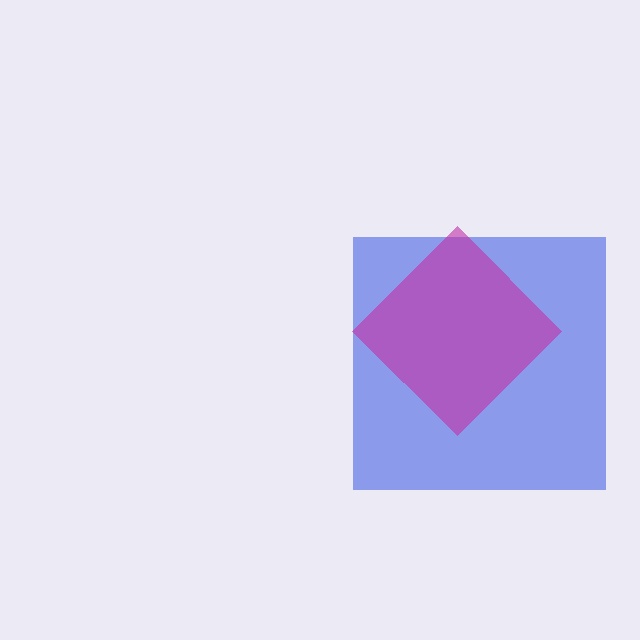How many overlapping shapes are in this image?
There are 2 overlapping shapes in the image.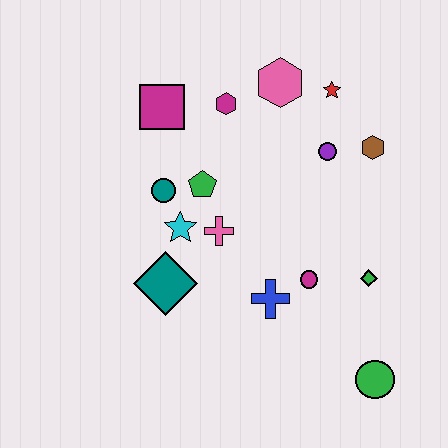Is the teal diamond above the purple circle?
No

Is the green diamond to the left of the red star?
No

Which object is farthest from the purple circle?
The green circle is farthest from the purple circle.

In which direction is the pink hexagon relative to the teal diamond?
The pink hexagon is above the teal diamond.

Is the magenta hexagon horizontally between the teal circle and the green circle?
Yes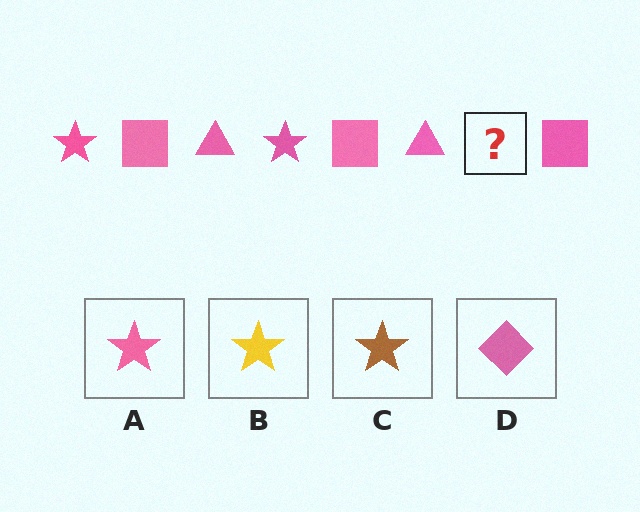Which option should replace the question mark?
Option A.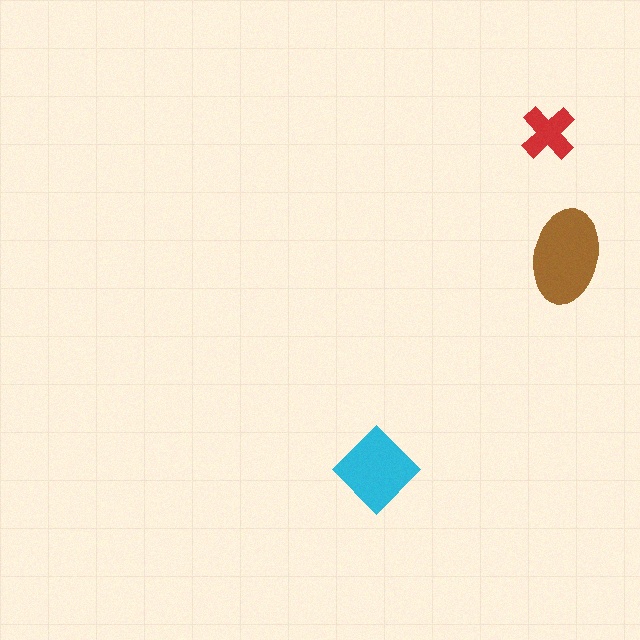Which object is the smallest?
The red cross.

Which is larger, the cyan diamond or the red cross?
The cyan diamond.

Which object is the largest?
The brown ellipse.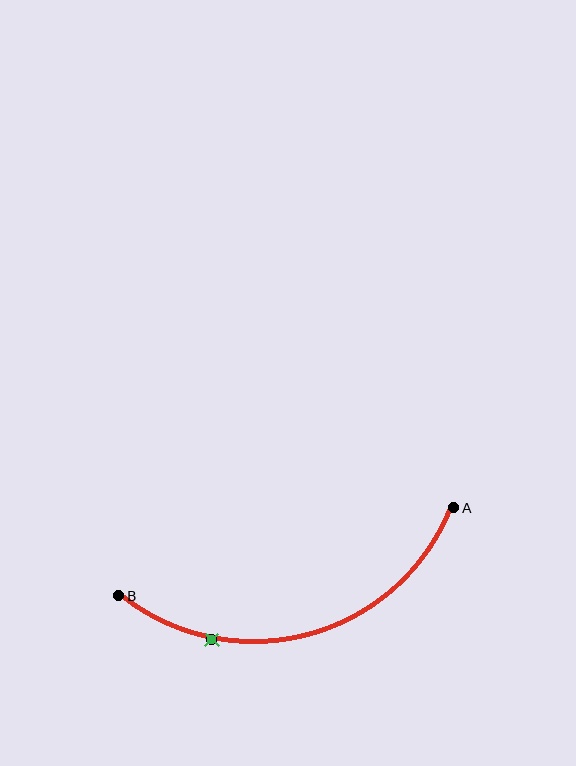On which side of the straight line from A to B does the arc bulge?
The arc bulges below the straight line connecting A and B.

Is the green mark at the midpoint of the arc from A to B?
No. The green mark lies on the arc but is closer to endpoint B. The arc midpoint would be at the point on the curve equidistant along the arc from both A and B.